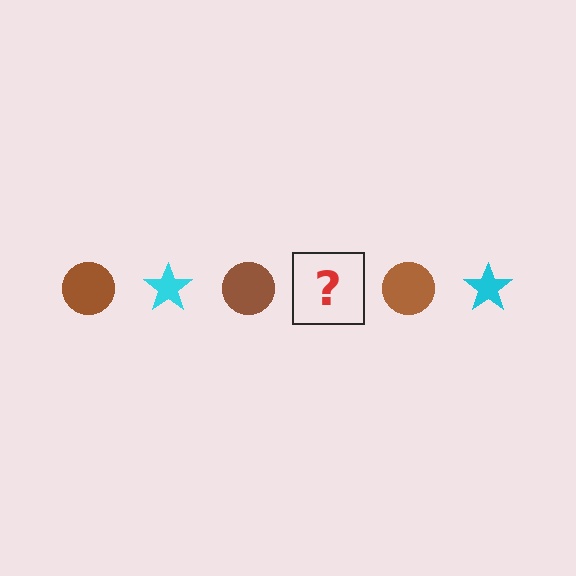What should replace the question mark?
The question mark should be replaced with a cyan star.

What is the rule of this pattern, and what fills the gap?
The rule is that the pattern alternates between brown circle and cyan star. The gap should be filled with a cyan star.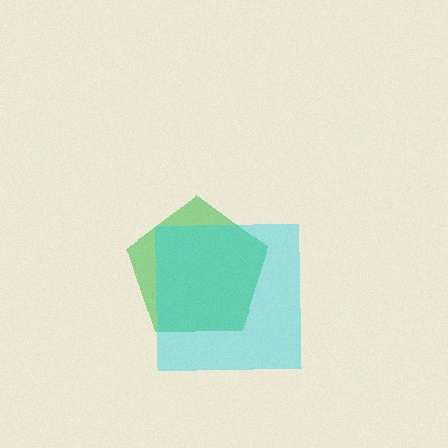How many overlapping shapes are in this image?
There are 2 overlapping shapes in the image.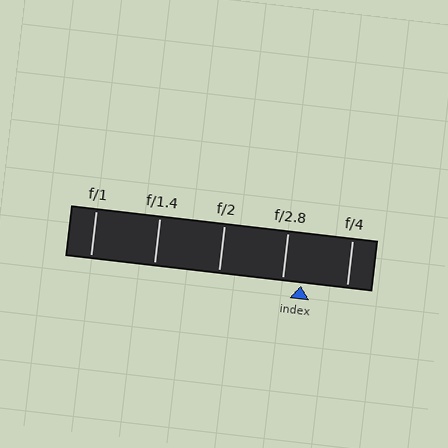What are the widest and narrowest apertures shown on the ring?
The widest aperture shown is f/1 and the narrowest is f/4.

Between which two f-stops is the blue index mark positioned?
The index mark is between f/2.8 and f/4.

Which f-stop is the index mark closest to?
The index mark is closest to f/2.8.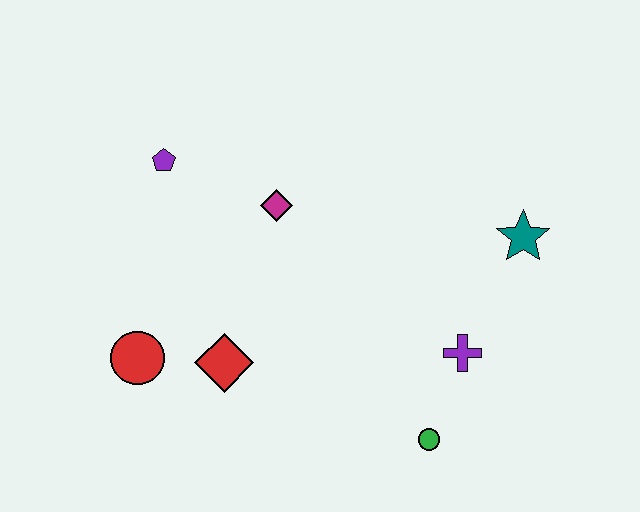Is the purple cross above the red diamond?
Yes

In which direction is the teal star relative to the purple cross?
The teal star is above the purple cross.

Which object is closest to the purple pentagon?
The magenta diamond is closest to the purple pentagon.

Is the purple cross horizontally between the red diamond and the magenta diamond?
No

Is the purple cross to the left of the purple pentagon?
No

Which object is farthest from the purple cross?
The purple pentagon is farthest from the purple cross.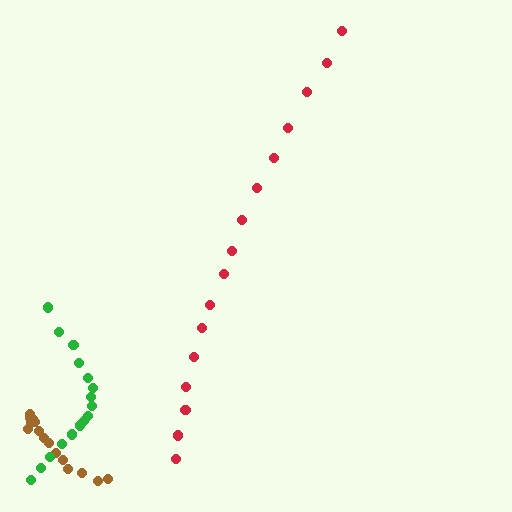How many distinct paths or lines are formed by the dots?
There are 3 distinct paths.